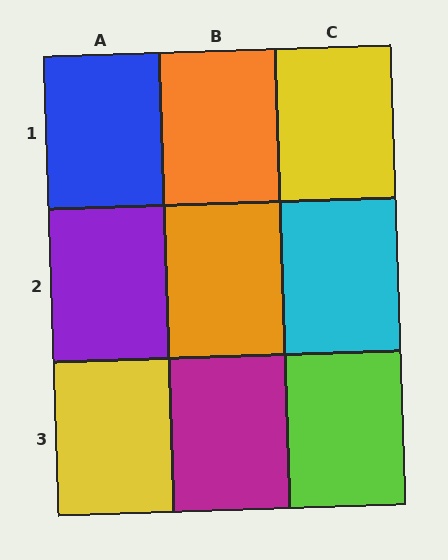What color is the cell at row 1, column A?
Blue.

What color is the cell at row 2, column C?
Cyan.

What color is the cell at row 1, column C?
Yellow.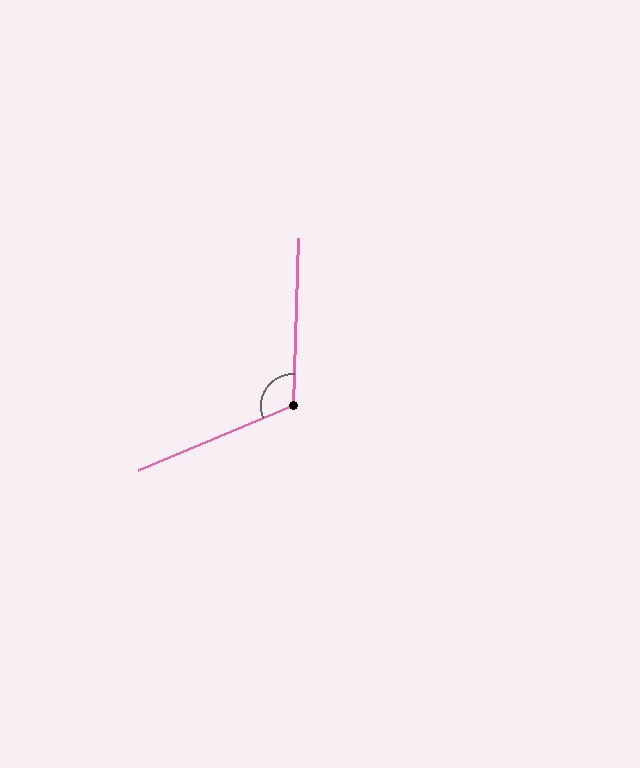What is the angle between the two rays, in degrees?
Approximately 115 degrees.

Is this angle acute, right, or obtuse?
It is obtuse.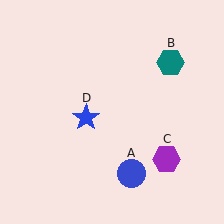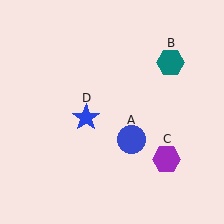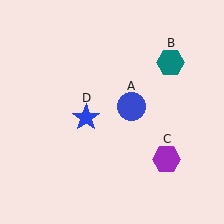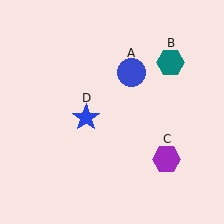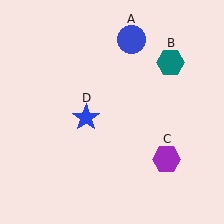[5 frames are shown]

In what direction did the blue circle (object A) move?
The blue circle (object A) moved up.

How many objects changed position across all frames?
1 object changed position: blue circle (object A).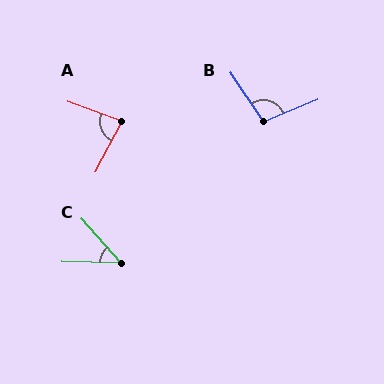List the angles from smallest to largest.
C (48°), A (82°), B (101°).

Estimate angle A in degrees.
Approximately 82 degrees.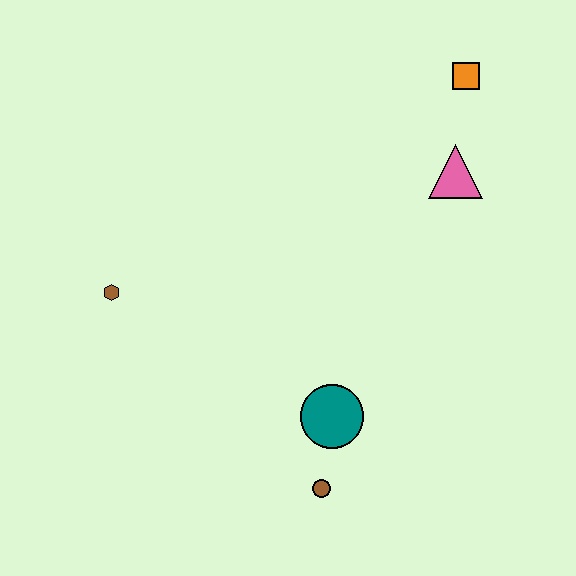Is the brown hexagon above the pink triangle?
No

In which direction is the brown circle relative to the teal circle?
The brown circle is below the teal circle.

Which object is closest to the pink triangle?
The orange square is closest to the pink triangle.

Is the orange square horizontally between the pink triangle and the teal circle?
No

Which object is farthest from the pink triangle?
The brown hexagon is farthest from the pink triangle.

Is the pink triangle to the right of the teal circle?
Yes